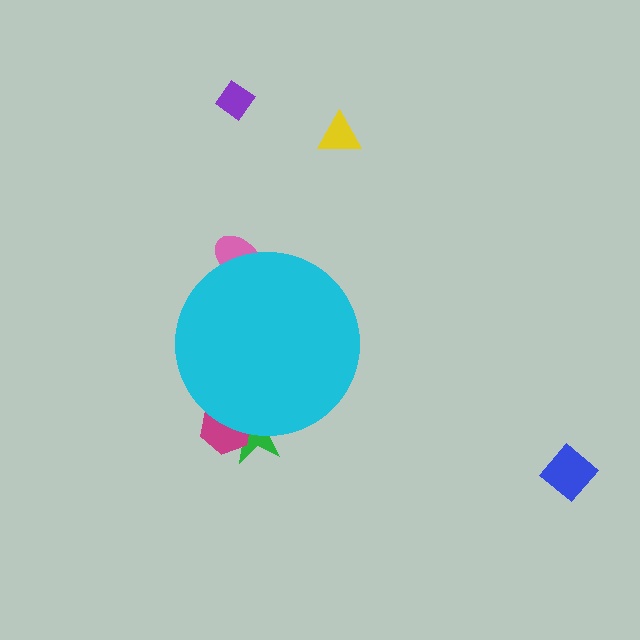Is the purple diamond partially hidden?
No, the purple diamond is fully visible.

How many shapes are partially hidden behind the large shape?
3 shapes are partially hidden.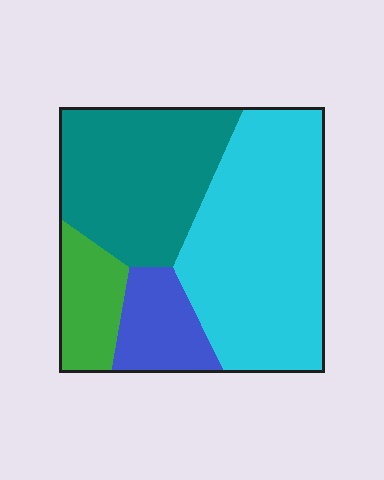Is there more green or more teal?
Teal.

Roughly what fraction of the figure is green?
Green takes up about one eighth (1/8) of the figure.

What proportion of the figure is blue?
Blue covers roughly 10% of the figure.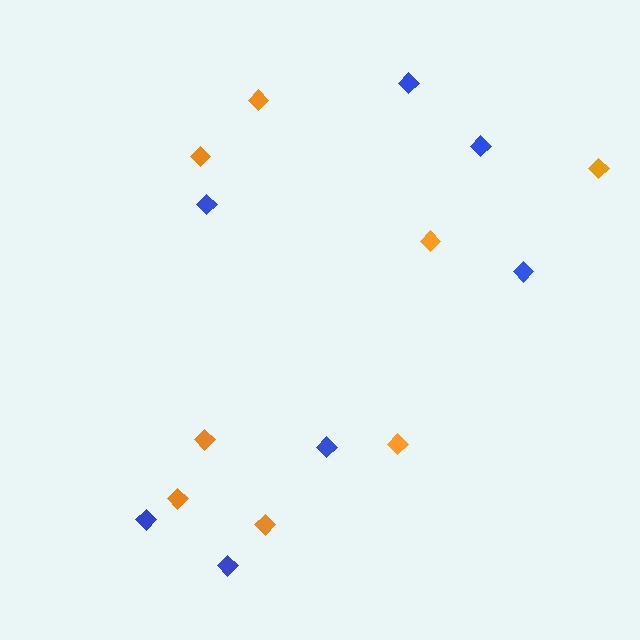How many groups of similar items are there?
There are 2 groups: one group of orange diamonds (8) and one group of blue diamonds (7).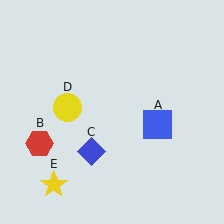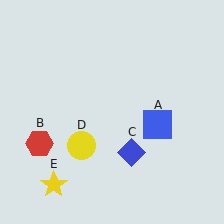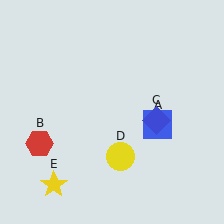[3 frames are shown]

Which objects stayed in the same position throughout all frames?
Blue square (object A) and red hexagon (object B) and yellow star (object E) remained stationary.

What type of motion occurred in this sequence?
The blue diamond (object C), yellow circle (object D) rotated counterclockwise around the center of the scene.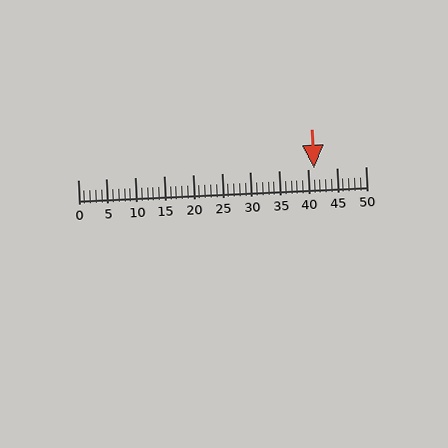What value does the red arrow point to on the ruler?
The red arrow points to approximately 41.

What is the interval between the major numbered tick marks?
The major tick marks are spaced 5 units apart.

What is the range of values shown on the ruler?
The ruler shows values from 0 to 50.